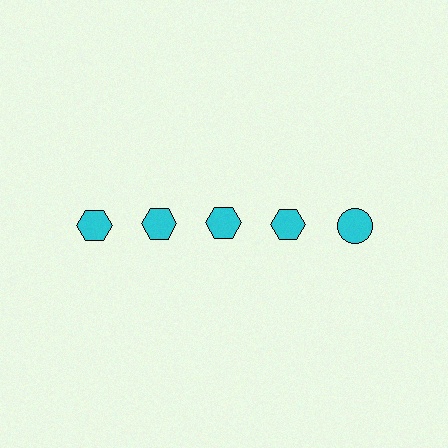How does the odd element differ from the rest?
It has a different shape: circle instead of hexagon.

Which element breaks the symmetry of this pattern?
The cyan circle in the top row, rightmost column breaks the symmetry. All other shapes are cyan hexagons.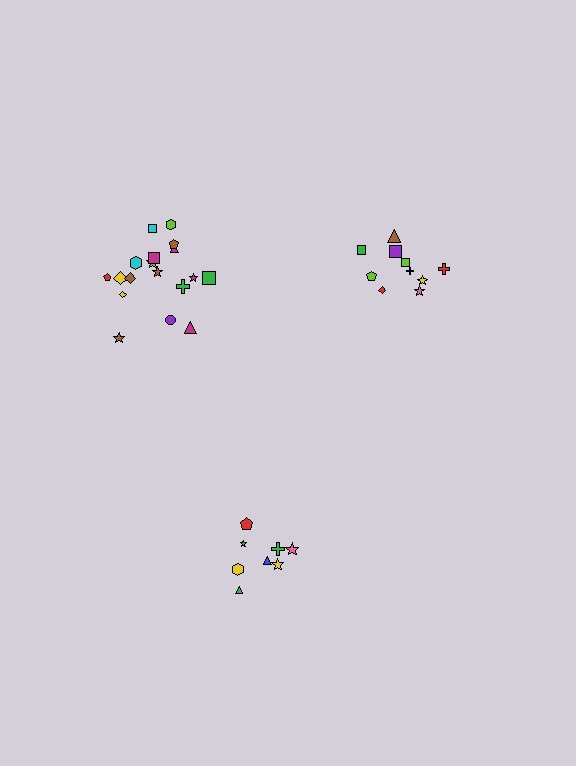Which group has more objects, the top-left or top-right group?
The top-left group.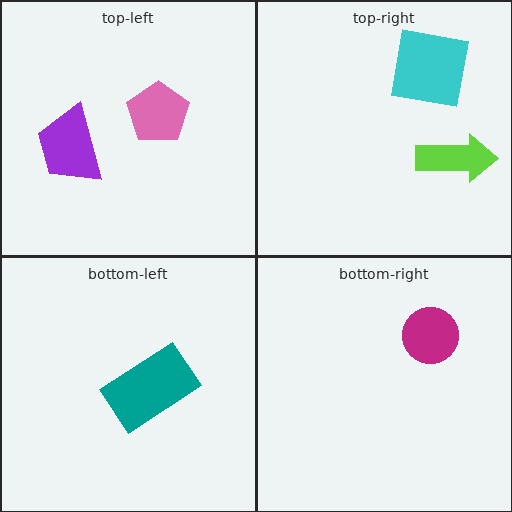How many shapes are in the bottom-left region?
1.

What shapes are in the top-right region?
The cyan square, the lime arrow.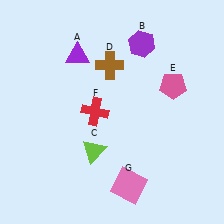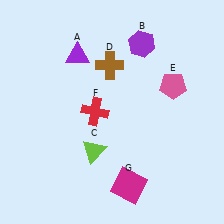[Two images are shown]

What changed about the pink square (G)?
In Image 1, G is pink. In Image 2, it changed to magenta.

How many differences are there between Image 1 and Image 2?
There is 1 difference between the two images.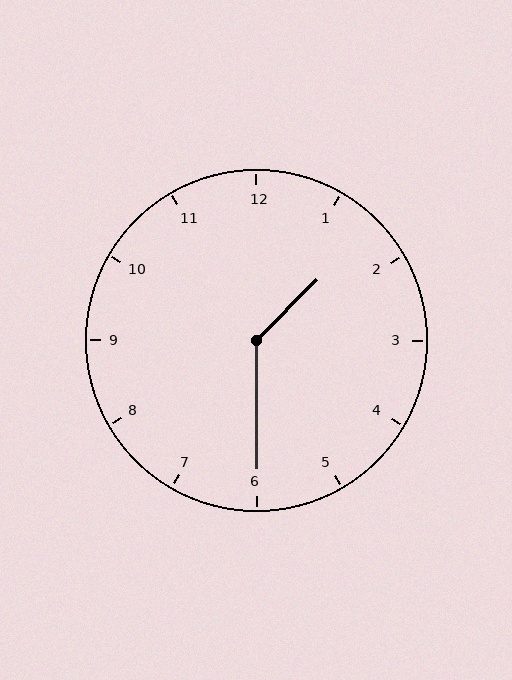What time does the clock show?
1:30.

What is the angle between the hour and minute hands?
Approximately 135 degrees.